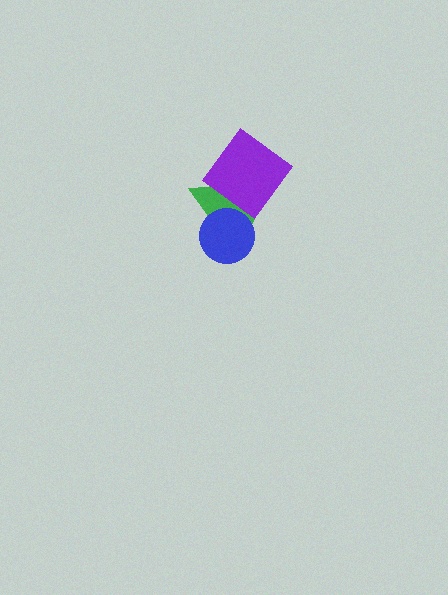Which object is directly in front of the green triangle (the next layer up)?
The blue circle is directly in front of the green triangle.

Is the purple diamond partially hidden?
No, no other shape covers it.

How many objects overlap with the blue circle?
1 object overlaps with the blue circle.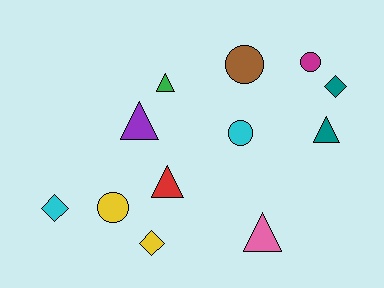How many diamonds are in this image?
There are 3 diamonds.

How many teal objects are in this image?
There are 2 teal objects.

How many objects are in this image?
There are 12 objects.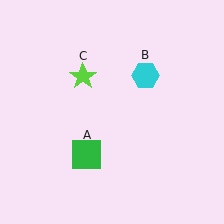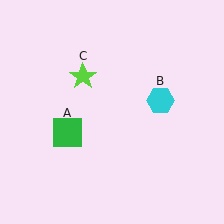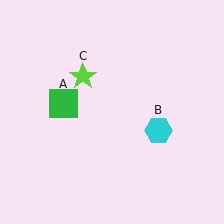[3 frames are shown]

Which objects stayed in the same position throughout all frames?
Lime star (object C) remained stationary.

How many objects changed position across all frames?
2 objects changed position: green square (object A), cyan hexagon (object B).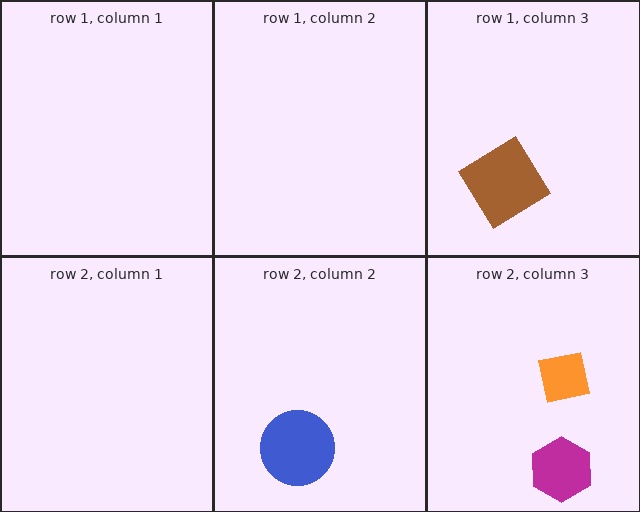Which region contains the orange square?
The row 2, column 3 region.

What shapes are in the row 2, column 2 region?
The blue circle.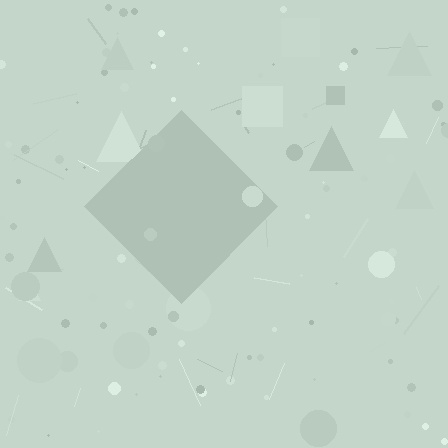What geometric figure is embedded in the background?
A diamond is embedded in the background.